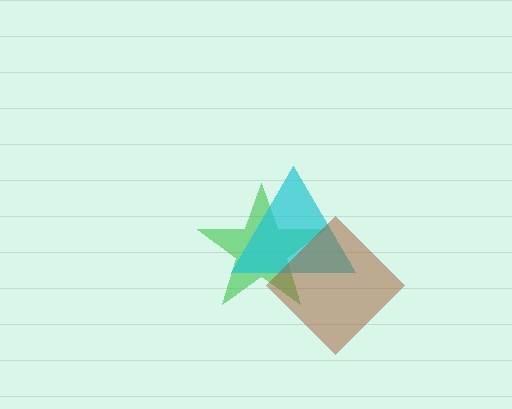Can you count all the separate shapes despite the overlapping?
Yes, there are 3 separate shapes.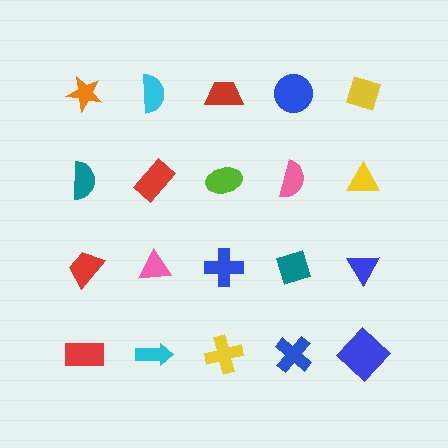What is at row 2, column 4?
A pink semicircle.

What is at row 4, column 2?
A cyan arrow.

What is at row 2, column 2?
A red rectangle.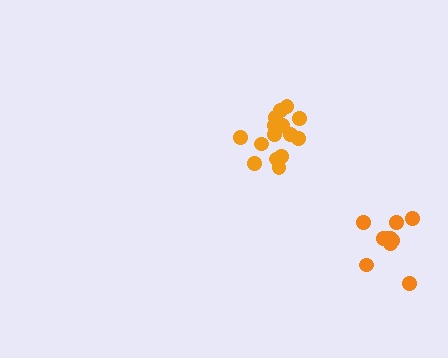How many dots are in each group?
Group 1: 10 dots, Group 2: 15 dots (25 total).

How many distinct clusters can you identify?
There are 2 distinct clusters.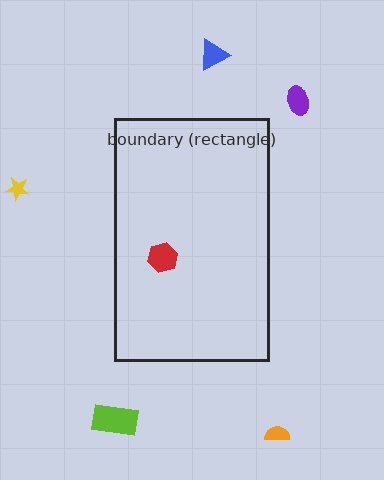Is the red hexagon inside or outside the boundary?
Inside.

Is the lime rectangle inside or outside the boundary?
Outside.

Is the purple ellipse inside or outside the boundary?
Outside.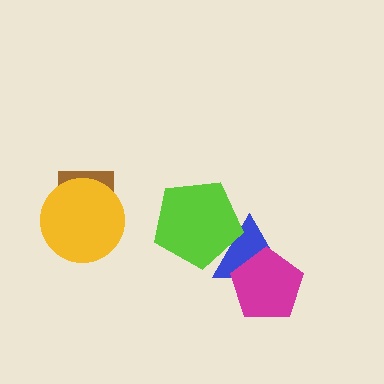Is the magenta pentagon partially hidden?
No, no other shape covers it.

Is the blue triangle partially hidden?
Yes, it is partially covered by another shape.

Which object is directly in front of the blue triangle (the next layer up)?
The magenta pentagon is directly in front of the blue triangle.